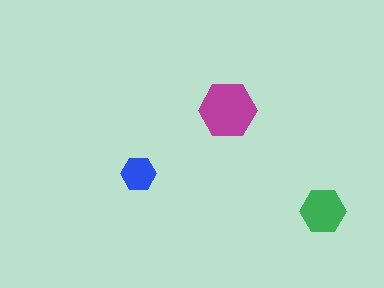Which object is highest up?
The magenta hexagon is topmost.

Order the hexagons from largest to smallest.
the magenta one, the green one, the blue one.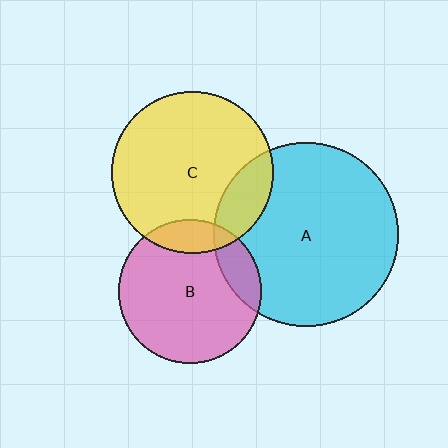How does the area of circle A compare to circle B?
Approximately 1.6 times.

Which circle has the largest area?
Circle A (cyan).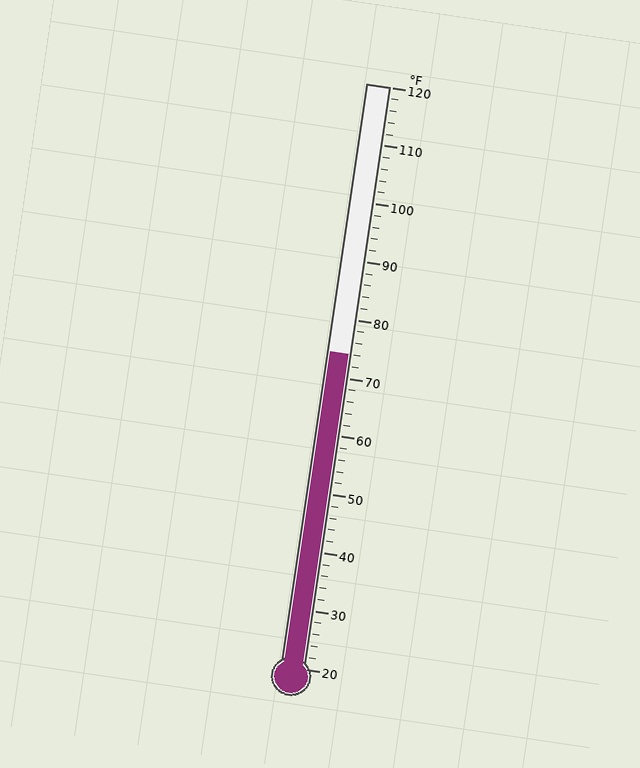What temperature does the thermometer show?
The thermometer shows approximately 74°F.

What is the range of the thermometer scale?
The thermometer scale ranges from 20°F to 120°F.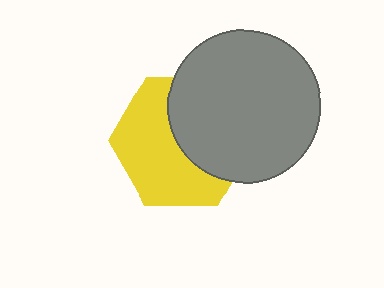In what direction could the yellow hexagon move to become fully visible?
The yellow hexagon could move left. That would shift it out from behind the gray circle entirely.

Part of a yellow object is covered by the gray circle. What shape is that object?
It is a hexagon.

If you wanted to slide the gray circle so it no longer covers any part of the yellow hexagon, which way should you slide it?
Slide it right — that is the most direct way to separate the two shapes.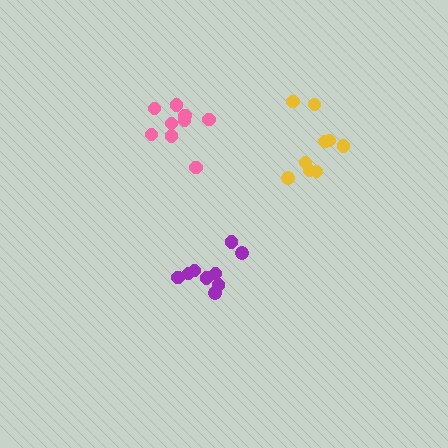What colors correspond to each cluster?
The clusters are colored: pink, purple, yellow.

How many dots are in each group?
Group 1: 9 dots, Group 2: 9 dots, Group 3: 9 dots (27 total).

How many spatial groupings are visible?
There are 3 spatial groupings.